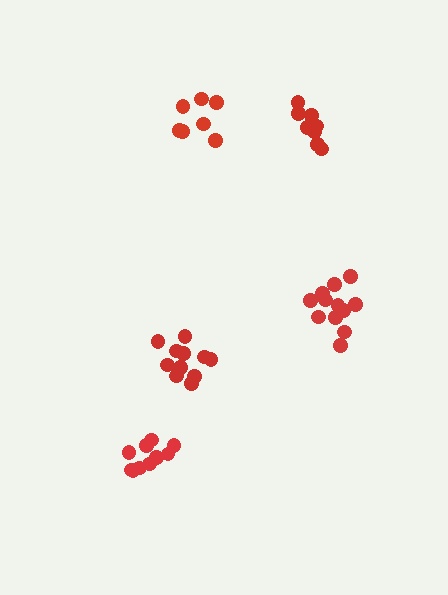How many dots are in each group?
Group 1: 12 dots, Group 2: 7 dots, Group 3: 11 dots, Group 4: 10 dots, Group 5: 8 dots (48 total).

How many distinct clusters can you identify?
There are 5 distinct clusters.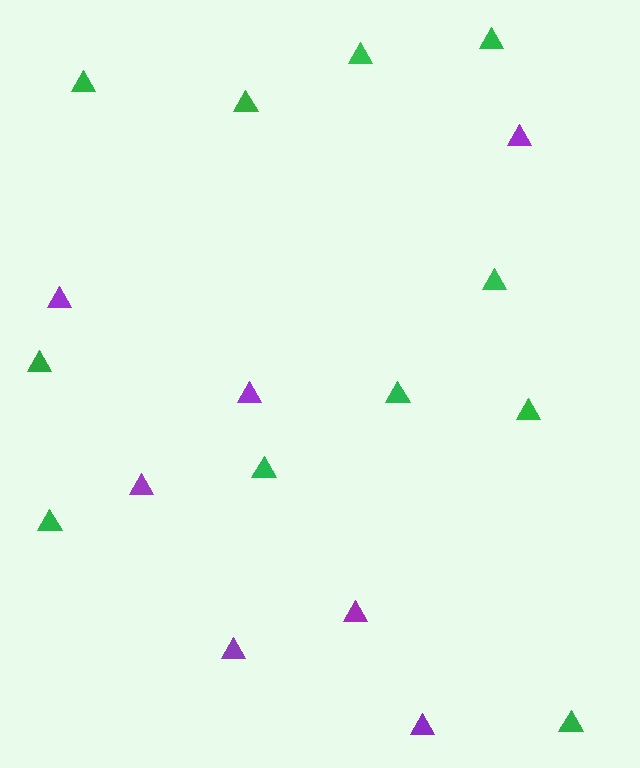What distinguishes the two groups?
There are 2 groups: one group of purple triangles (7) and one group of green triangles (11).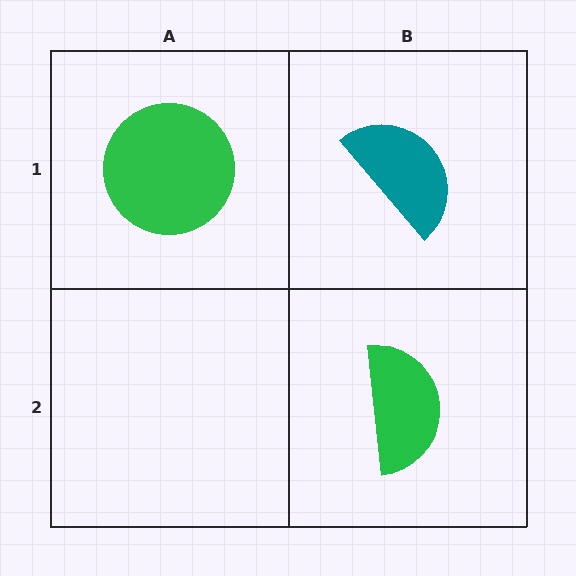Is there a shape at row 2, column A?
No, that cell is empty.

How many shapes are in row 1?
2 shapes.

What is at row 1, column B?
A teal semicircle.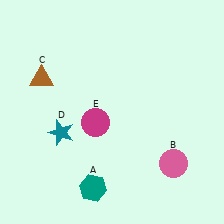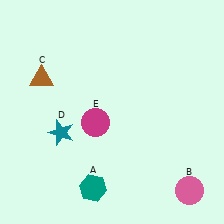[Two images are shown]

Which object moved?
The pink circle (B) moved down.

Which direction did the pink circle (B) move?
The pink circle (B) moved down.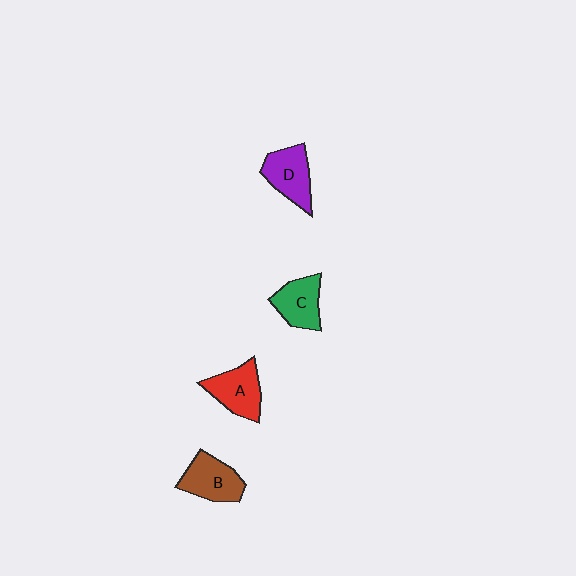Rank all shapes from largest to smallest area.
From largest to smallest: D (purple), B (brown), A (red), C (green).